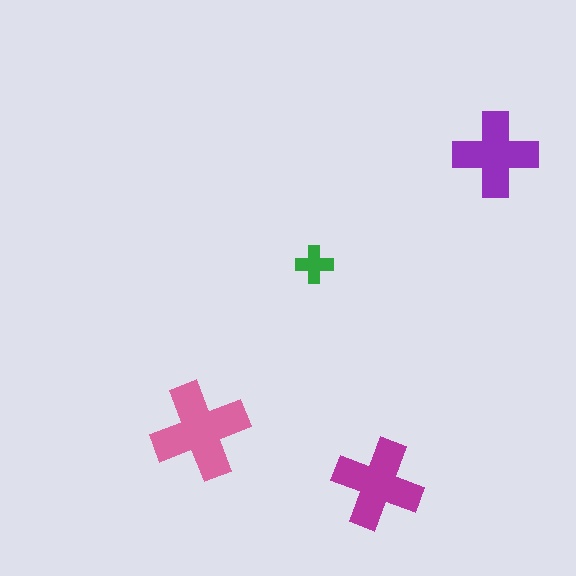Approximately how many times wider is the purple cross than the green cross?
About 2.5 times wider.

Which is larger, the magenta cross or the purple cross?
The magenta one.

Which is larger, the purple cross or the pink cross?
The pink one.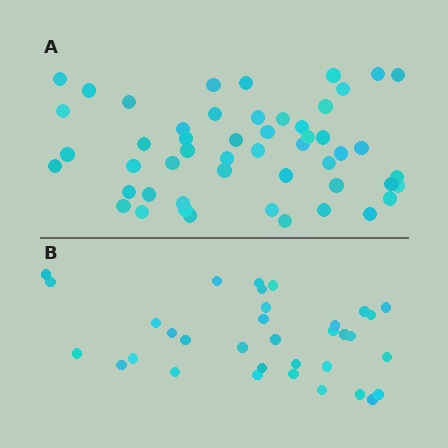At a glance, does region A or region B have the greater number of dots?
Region A (the top region) has more dots.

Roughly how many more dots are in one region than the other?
Region A has approximately 15 more dots than region B.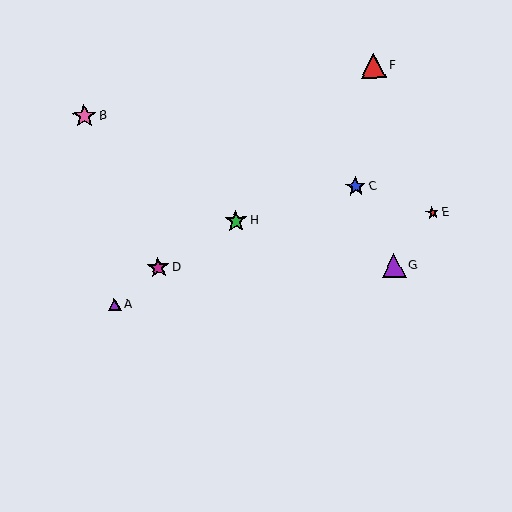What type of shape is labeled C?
Shape C is a blue star.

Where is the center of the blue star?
The center of the blue star is at (356, 187).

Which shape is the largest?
The red triangle (labeled F) is the largest.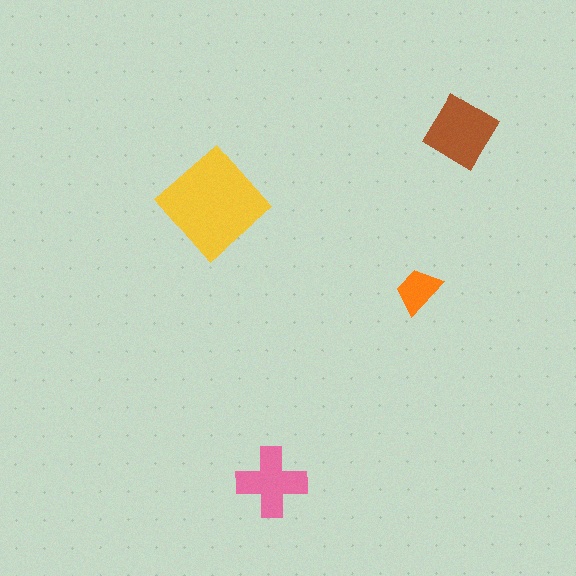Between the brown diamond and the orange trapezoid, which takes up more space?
The brown diamond.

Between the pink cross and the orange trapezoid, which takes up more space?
The pink cross.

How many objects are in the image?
There are 4 objects in the image.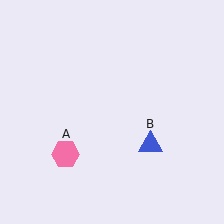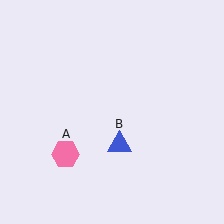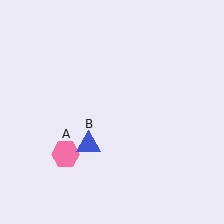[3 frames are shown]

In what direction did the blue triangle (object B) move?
The blue triangle (object B) moved left.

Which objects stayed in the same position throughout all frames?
Pink hexagon (object A) remained stationary.